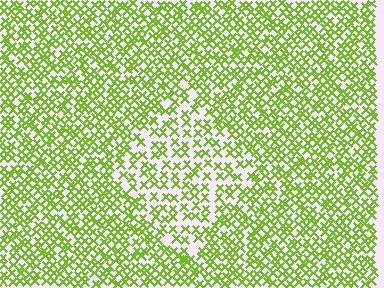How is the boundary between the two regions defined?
The boundary is defined by a change in element density (approximately 1.7x ratio). All elements are the same color, size, and shape.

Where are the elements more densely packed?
The elements are more densely packed outside the diamond boundary.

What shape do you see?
I see a diamond.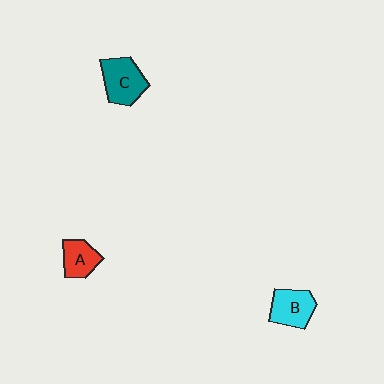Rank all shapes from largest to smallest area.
From largest to smallest: C (teal), B (cyan), A (red).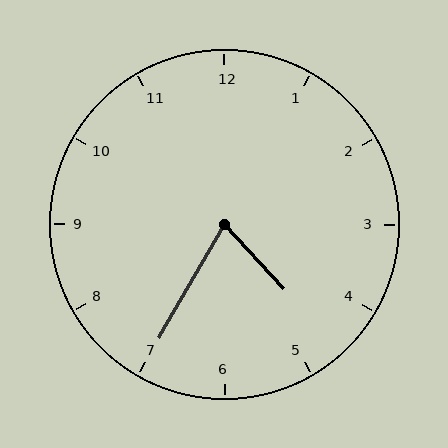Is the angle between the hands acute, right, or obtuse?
It is acute.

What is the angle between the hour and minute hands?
Approximately 72 degrees.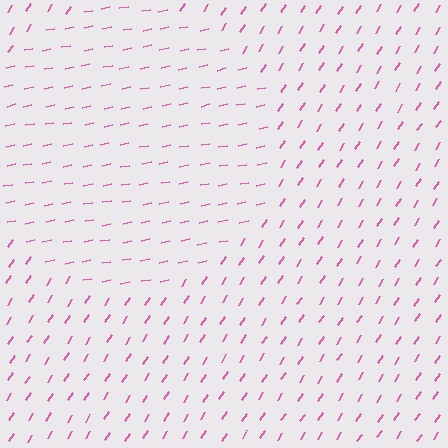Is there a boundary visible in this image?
Yes, there is a texture boundary formed by a change in line orientation.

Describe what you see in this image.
The image is filled with small pink line segments. A circle region in the image has lines oriented differently from the surrounding lines, creating a visible texture boundary.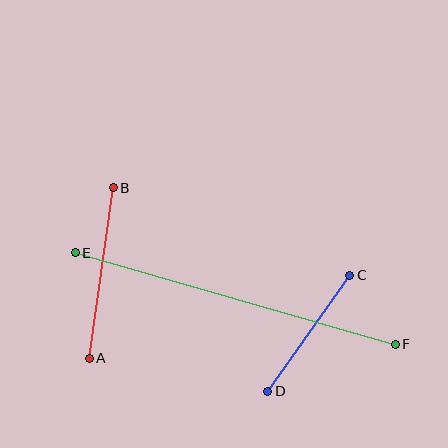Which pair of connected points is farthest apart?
Points E and F are farthest apart.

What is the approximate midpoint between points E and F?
The midpoint is at approximately (235, 299) pixels.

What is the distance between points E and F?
The distance is approximately 333 pixels.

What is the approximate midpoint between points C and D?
The midpoint is at approximately (309, 333) pixels.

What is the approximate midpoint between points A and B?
The midpoint is at approximately (101, 273) pixels.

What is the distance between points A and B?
The distance is approximately 173 pixels.